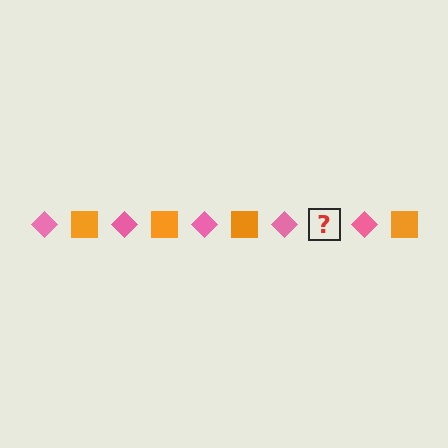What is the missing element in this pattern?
The missing element is an orange square.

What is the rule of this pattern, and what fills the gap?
The rule is that the pattern alternates between pink diamond and orange square. The gap should be filled with an orange square.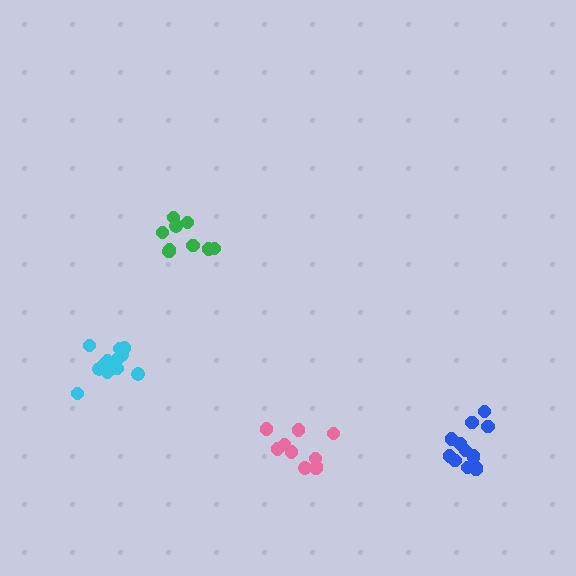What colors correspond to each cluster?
The clusters are colored: pink, green, cyan, blue.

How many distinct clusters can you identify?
There are 4 distinct clusters.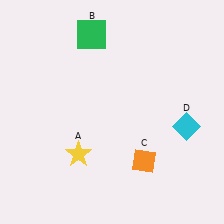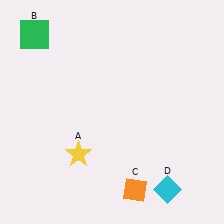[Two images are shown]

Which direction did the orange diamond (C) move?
The orange diamond (C) moved down.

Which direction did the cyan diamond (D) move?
The cyan diamond (D) moved down.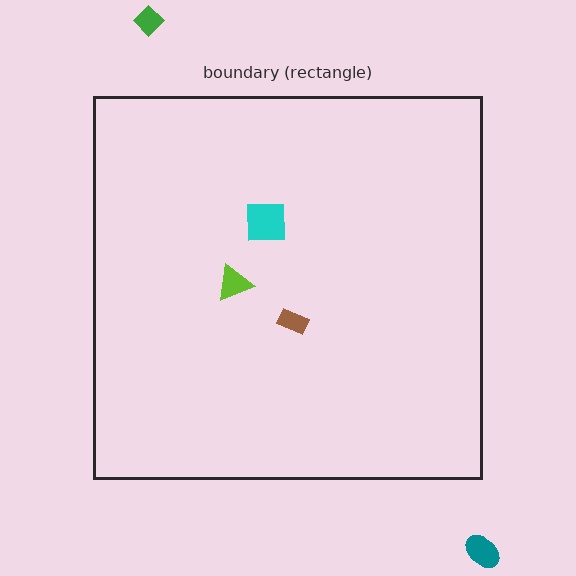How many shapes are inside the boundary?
3 inside, 2 outside.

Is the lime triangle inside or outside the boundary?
Inside.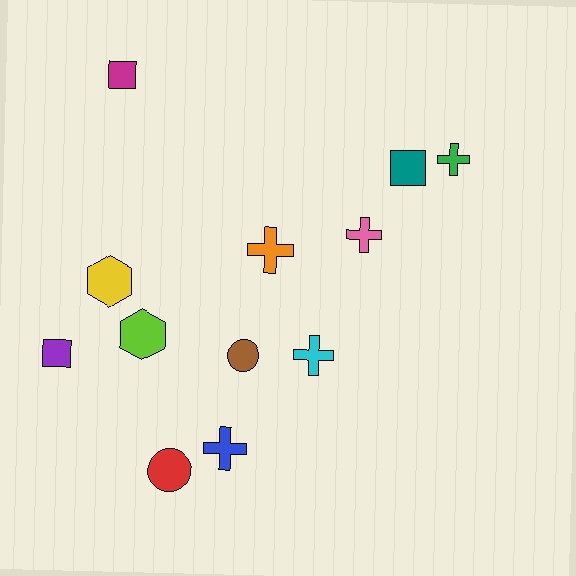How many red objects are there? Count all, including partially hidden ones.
There is 1 red object.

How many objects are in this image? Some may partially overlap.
There are 12 objects.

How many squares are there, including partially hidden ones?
There are 3 squares.